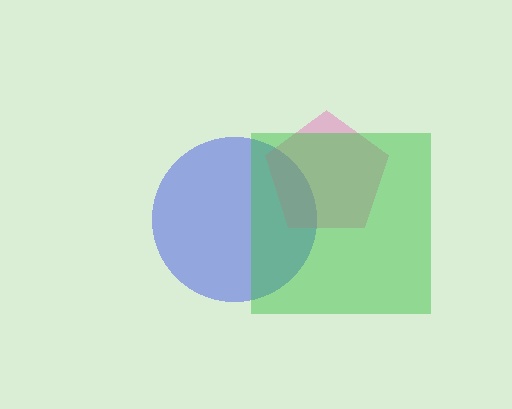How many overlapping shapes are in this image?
There are 3 overlapping shapes in the image.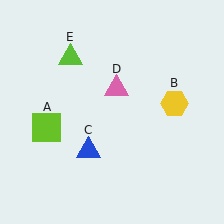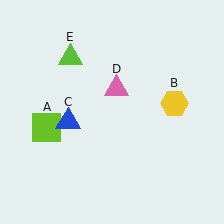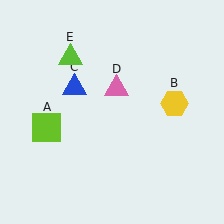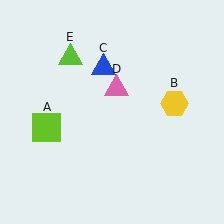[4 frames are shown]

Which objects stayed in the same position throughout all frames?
Lime square (object A) and yellow hexagon (object B) and pink triangle (object D) and lime triangle (object E) remained stationary.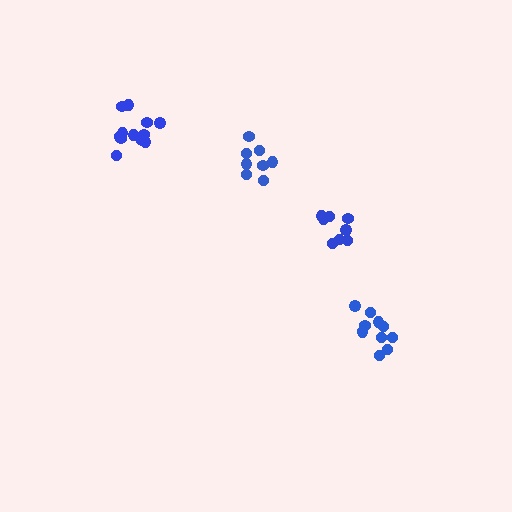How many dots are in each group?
Group 1: 12 dots, Group 2: 11 dots, Group 3: 8 dots, Group 4: 8 dots (39 total).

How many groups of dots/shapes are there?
There are 4 groups.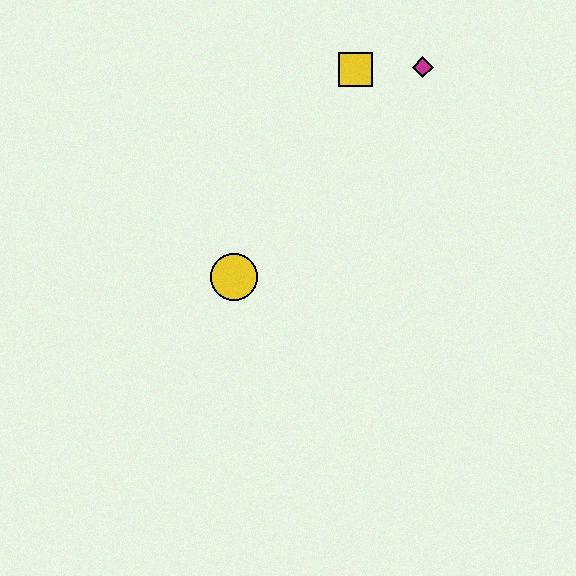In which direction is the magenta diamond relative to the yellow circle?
The magenta diamond is above the yellow circle.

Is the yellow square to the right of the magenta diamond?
No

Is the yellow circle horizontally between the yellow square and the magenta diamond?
No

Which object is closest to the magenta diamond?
The yellow square is closest to the magenta diamond.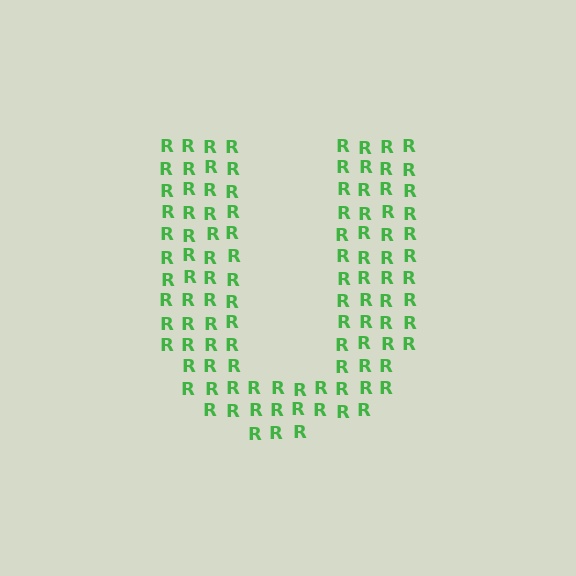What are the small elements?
The small elements are letter R's.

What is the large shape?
The large shape is the letter U.